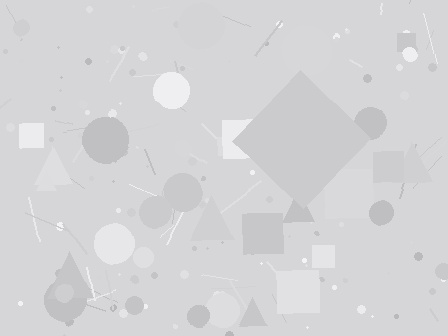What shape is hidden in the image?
A diamond is hidden in the image.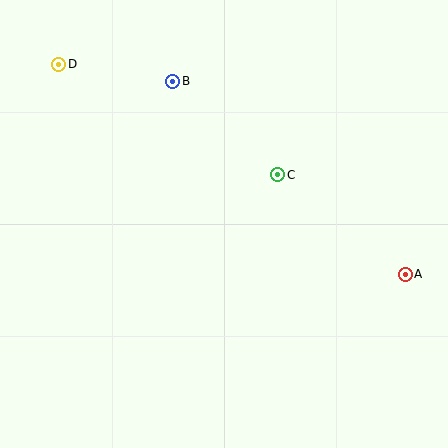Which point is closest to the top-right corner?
Point C is closest to the top-right corner.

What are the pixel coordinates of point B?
Point B is at (173, 81).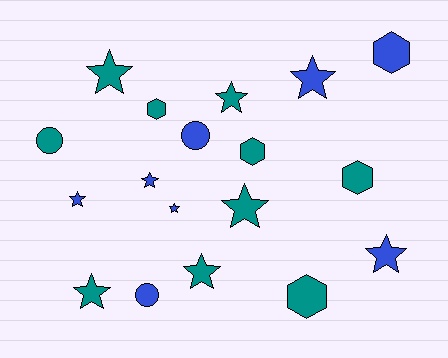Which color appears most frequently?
Teal, with 10 objects.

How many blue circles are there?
There are 2 blue circles.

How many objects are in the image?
There are 18 objects.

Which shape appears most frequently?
Star, with 10 objects.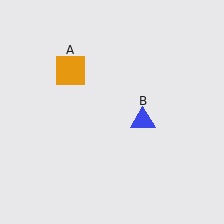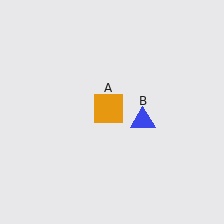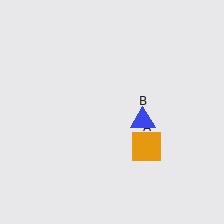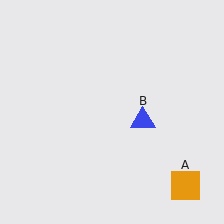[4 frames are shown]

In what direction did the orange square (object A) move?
The orange square (object A) moved down and to the right.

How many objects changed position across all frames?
1 object changed position: orange square (object A).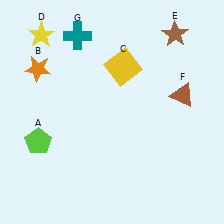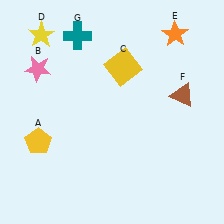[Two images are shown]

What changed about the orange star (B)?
In Image 1, B is orange. In Image 2, it changed to pink.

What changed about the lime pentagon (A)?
In Image 1, A is lime. In Image 2, it changed to yellow.